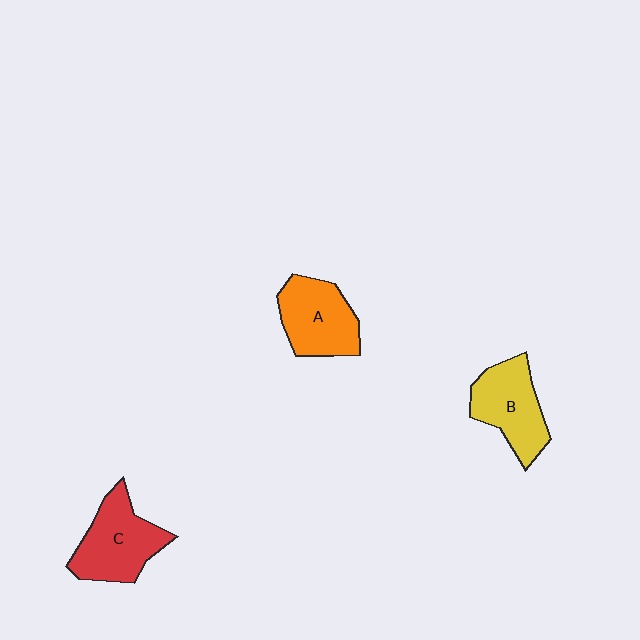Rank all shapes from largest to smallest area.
From largest to smallest: C (red), B (yellow), A (orange).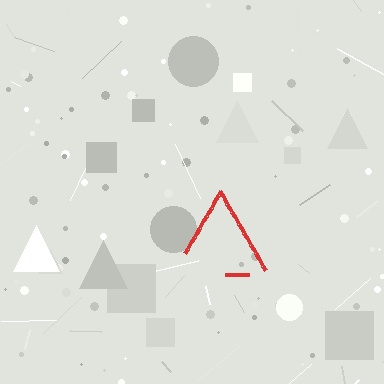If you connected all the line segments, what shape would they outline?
They would outline a triangle.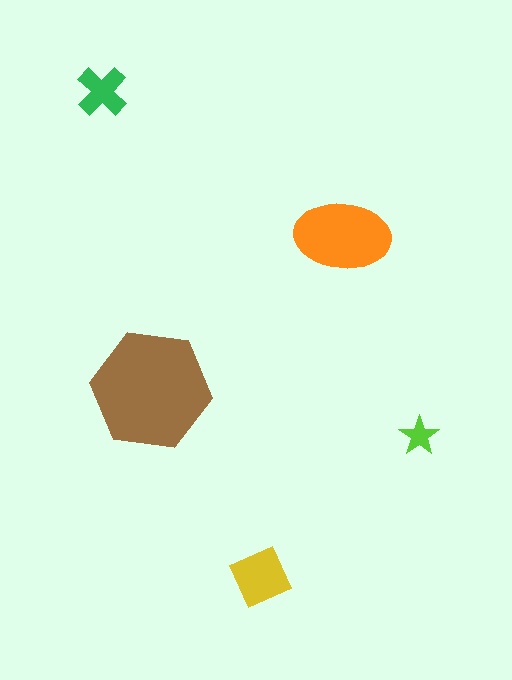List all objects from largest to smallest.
The brown hexagon, the orange ellipse, the yellow diamond, the green cross, the lime star.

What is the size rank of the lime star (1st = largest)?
5th.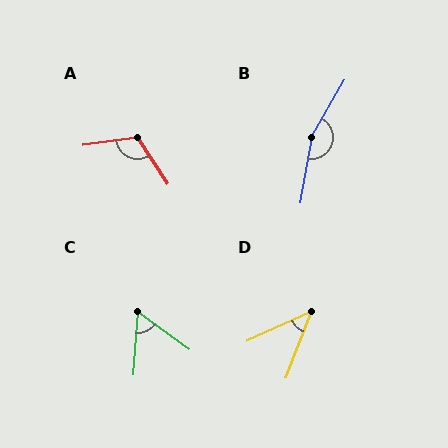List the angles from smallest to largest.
D (44°), C (58°), A (115°), B (159°).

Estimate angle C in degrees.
Approximately 58 degrees.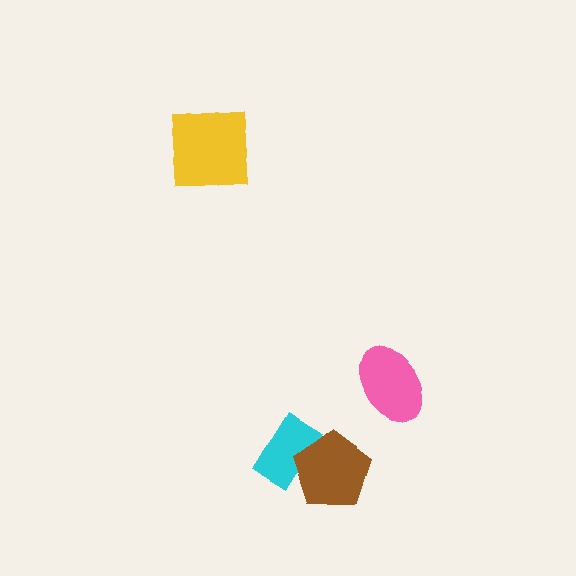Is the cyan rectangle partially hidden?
Yes, it is partially covered by another shape.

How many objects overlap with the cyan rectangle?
1 object overlaps with the cyan rectangle.